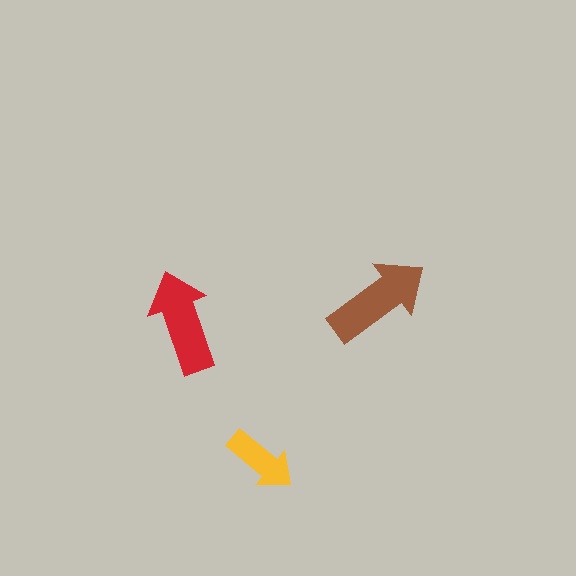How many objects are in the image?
There are 3 objects in the image.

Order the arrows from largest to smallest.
the brown one, the red one, the yellow one.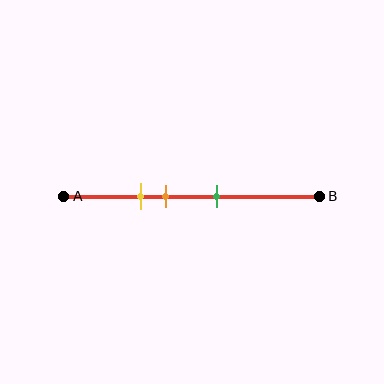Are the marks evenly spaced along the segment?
Yes, the marks are approximately evenly spaced.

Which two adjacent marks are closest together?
The yellow and orange marks are the closest adjacent pair.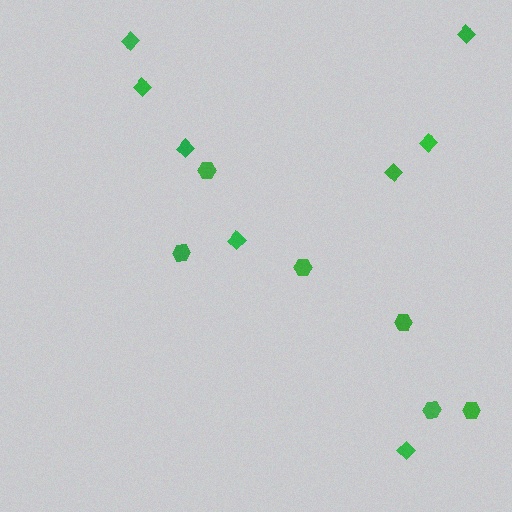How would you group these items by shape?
There are 2 groups: one group of diamonds (8) and one group of hexagons (6).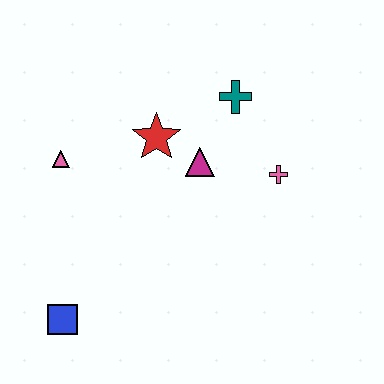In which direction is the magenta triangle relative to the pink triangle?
The magenta triangle is to the right of the pink triangle.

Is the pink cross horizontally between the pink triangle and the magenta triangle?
No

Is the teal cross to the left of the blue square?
No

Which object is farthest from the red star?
The blue square is farthest from the red star.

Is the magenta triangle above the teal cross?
No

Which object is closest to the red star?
The magenta triangle is closest to the red star.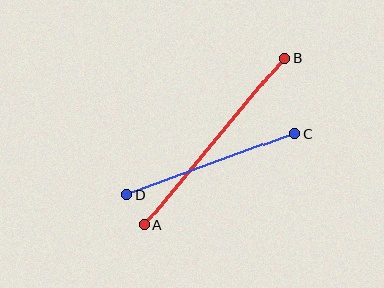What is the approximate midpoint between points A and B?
The midpoint is at approximately (214, 141) pixels.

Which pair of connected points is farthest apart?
Points A and B are farthest apart.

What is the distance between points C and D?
The distance is approximately 179 pixels.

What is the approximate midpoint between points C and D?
The midpoint is at approximately (211, 164) pixels.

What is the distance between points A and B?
The distance is approximately 217 pixels.